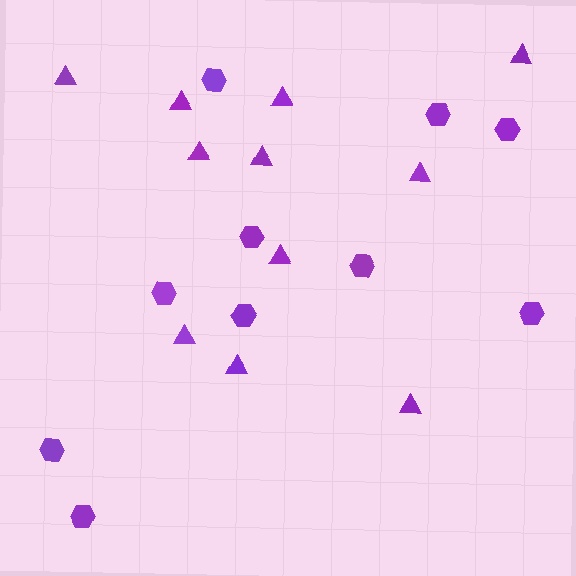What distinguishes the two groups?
There are 2 groups: one group of triangles (11) and one group of hexagons (10).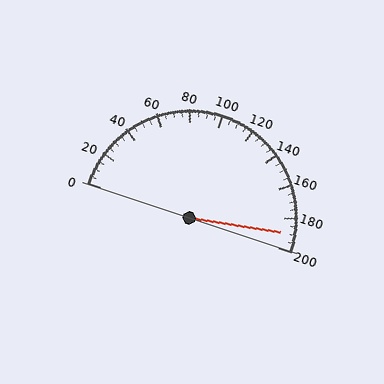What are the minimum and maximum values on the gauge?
The gauge ranges from 0 to 200.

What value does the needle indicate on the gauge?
The needle indicates approximately 190.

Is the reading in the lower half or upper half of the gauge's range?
The reading is in the upper half of the range (0 to 200).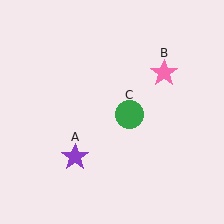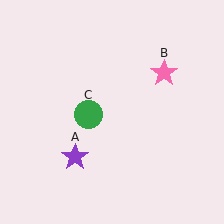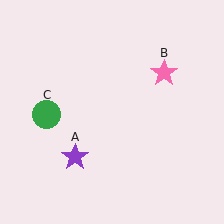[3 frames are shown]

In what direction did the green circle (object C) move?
The green circle (object C) moved left.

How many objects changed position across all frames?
1 object changed position: green circle (object C).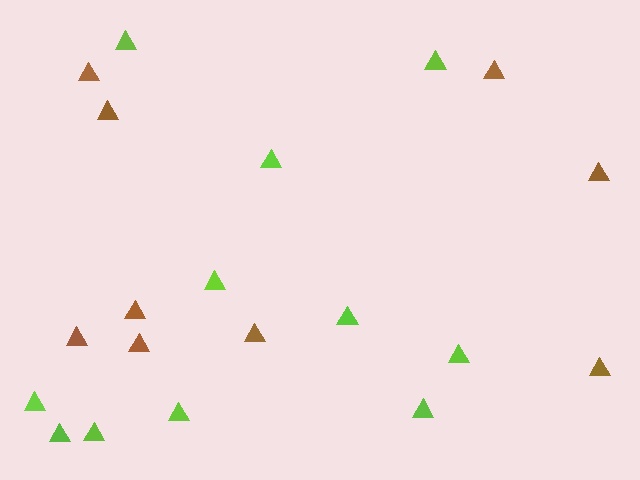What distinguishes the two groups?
There are 2 groups: one group of brown triangles (9) and one group of lime triangles (11).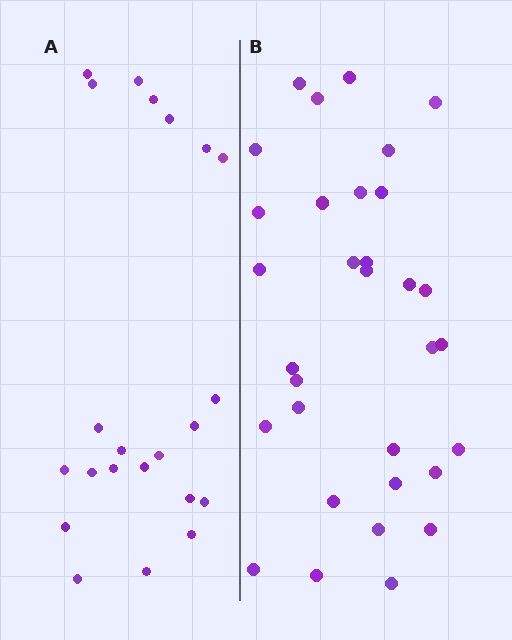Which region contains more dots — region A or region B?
Region B (the right region) has more dots.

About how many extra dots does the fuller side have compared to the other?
Region B has roughly 10 or so more dots than region A.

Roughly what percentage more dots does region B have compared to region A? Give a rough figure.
About 45% more.